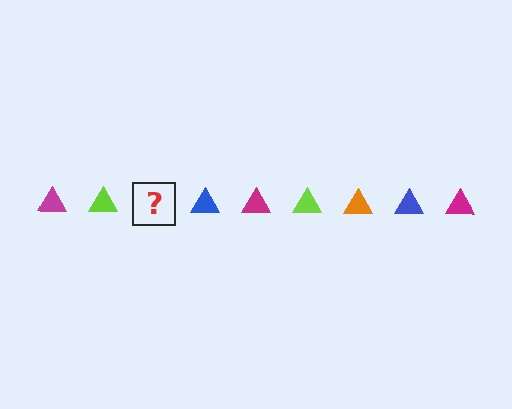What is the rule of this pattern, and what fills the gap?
The rule is that the pattern cycles through magenta, lime, orange, blue triangles. The gap should be filled with an orange triangle.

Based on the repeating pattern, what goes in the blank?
The blank should be an orange triangle.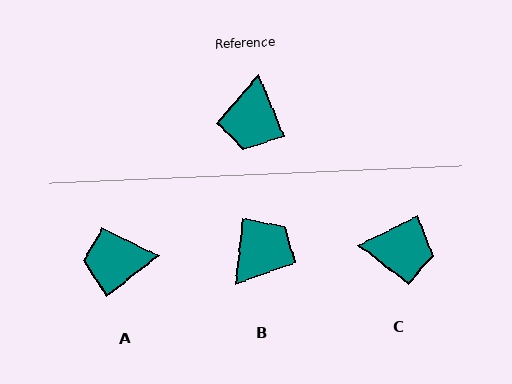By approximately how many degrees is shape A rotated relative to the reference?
Approximately 74 degrees clockwise.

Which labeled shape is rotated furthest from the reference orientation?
B, about 151 degrees away.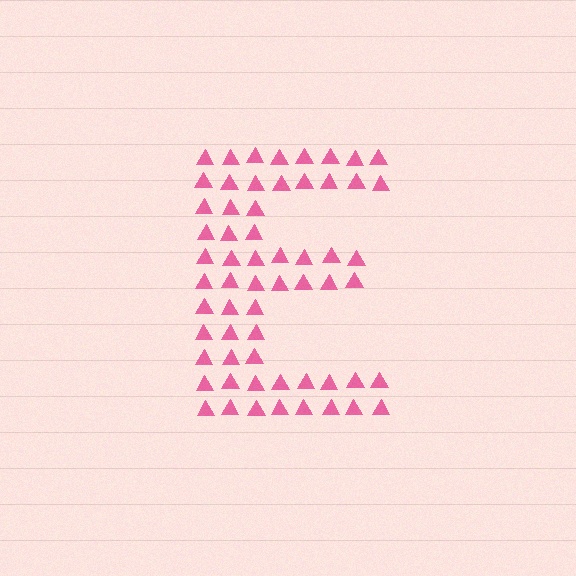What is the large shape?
The large shape is the letter E.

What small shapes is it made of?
It is made of small triangles.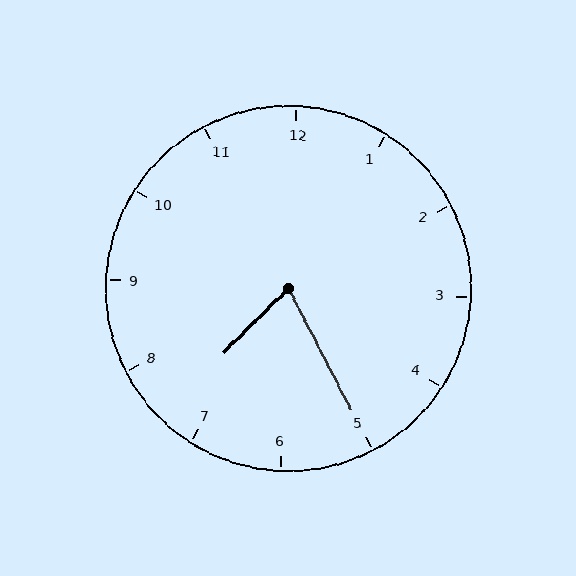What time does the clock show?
7:25.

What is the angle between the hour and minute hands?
Approximately 72 degrees.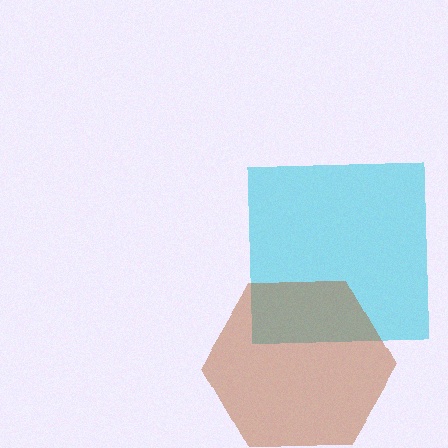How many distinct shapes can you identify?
There are 2 distinct shapes: a cyan square, a brown hexagon.